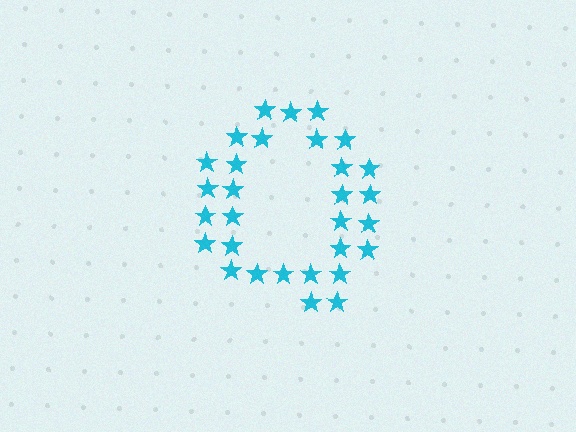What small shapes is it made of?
It is made of small stars.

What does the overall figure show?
The overall figure shows the letter Q.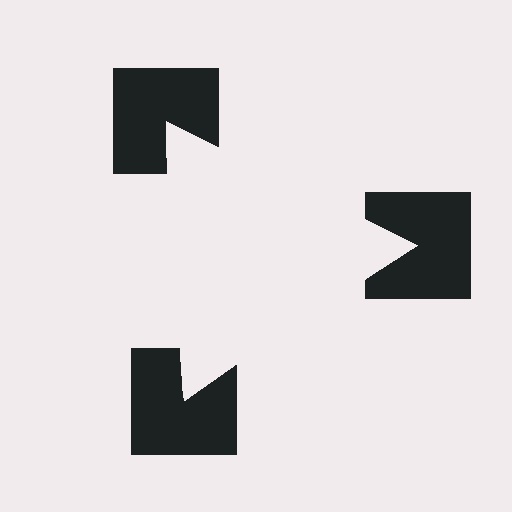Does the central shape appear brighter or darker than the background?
It typically appears slightly brighter than the background, even though no actual brightness change is drawn.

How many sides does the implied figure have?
3 sides.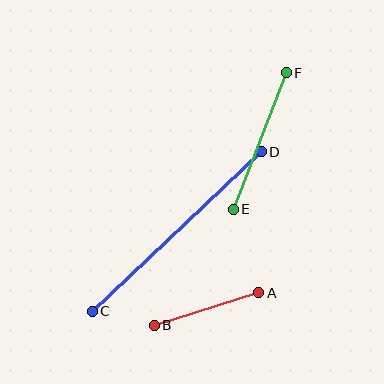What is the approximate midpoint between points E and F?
The midpoint is at approximately (260, 141) pixels.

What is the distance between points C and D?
The distance is approximately 232 pixels.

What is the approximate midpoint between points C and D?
The midpoint is at approximately (177, 231) pixels.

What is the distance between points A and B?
The distance is approximately 110 pixels.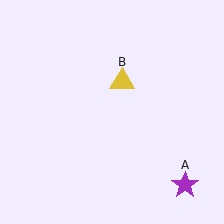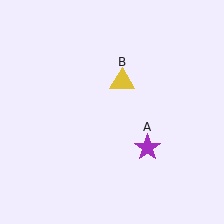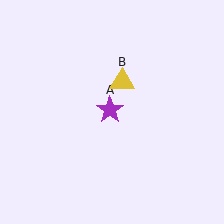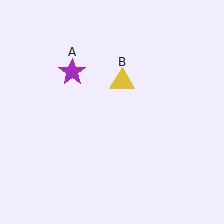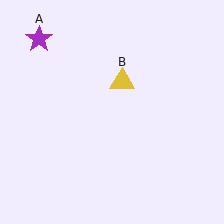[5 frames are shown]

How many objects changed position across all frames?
1 object changed position: purple star (object A).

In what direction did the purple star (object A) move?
The purple star (object A) moved up and to the left.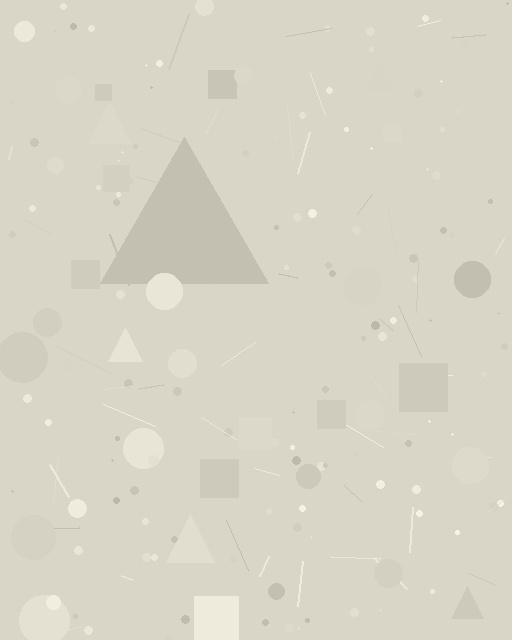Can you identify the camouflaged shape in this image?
The camouflaged shape is a triangle.